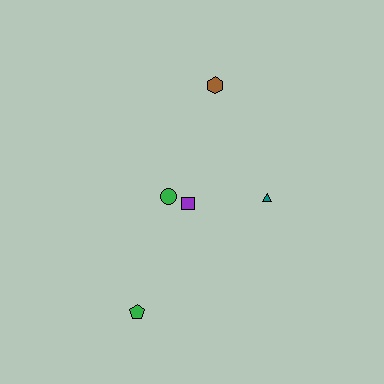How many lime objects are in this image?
There are no lime objects.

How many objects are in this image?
There are 5 objects.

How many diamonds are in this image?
There are no diamonds.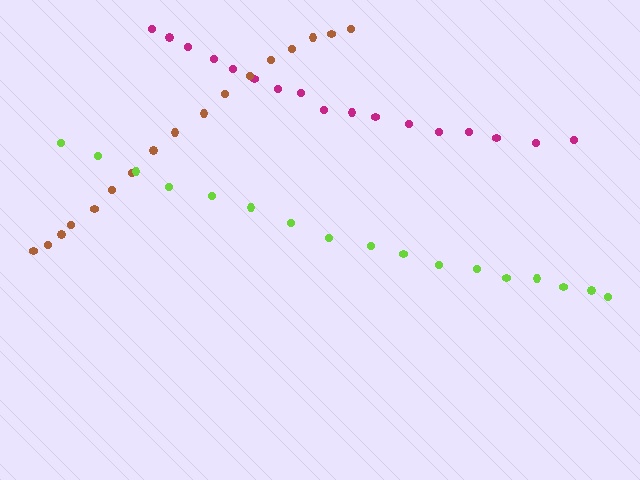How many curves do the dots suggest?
There are 3 distinct paths.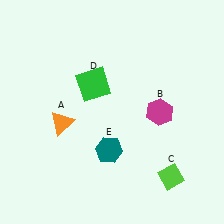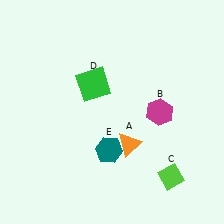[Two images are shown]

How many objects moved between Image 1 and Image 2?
1 object moved between the two images.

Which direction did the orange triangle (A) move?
The orange triangle (A) moved right.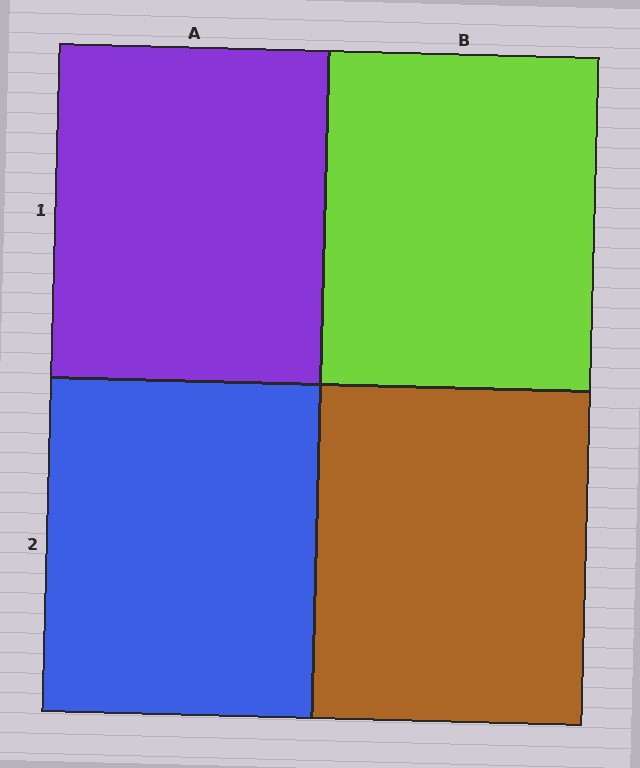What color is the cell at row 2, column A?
Blue.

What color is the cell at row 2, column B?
Brown.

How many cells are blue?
1 cell is blue.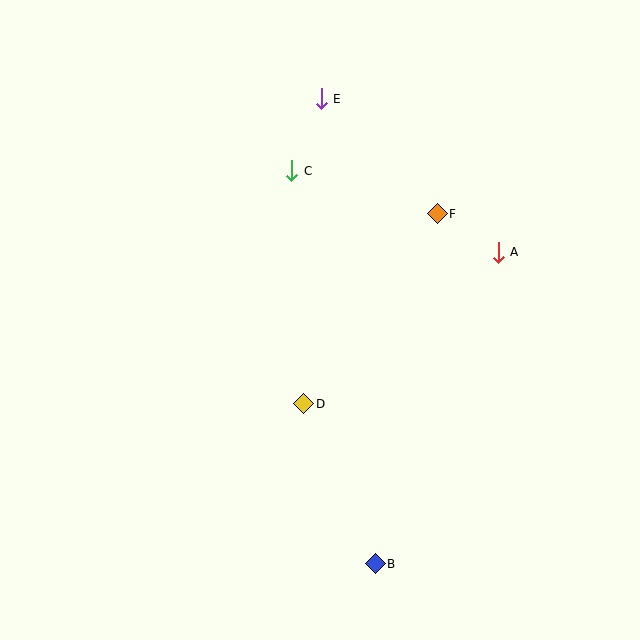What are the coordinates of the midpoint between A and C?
The midpoint between A and C is at (395, 211).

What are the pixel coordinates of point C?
Point C is at (292, 171).